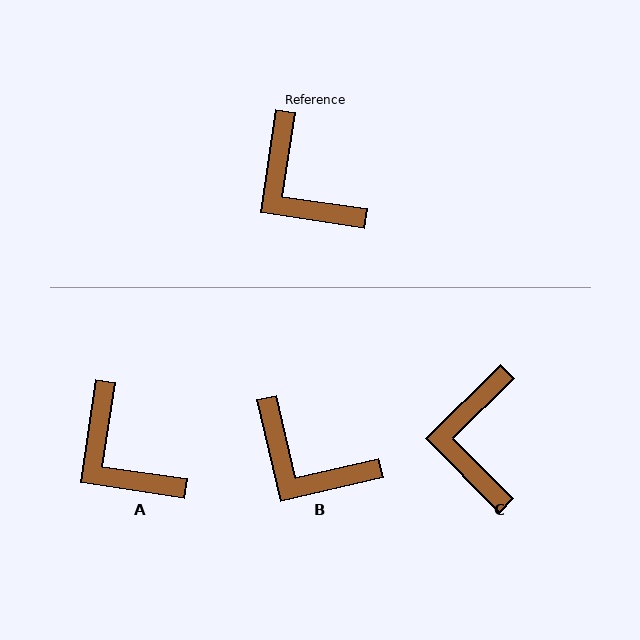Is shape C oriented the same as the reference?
No, it is off by about 37 degrees.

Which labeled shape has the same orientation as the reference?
A.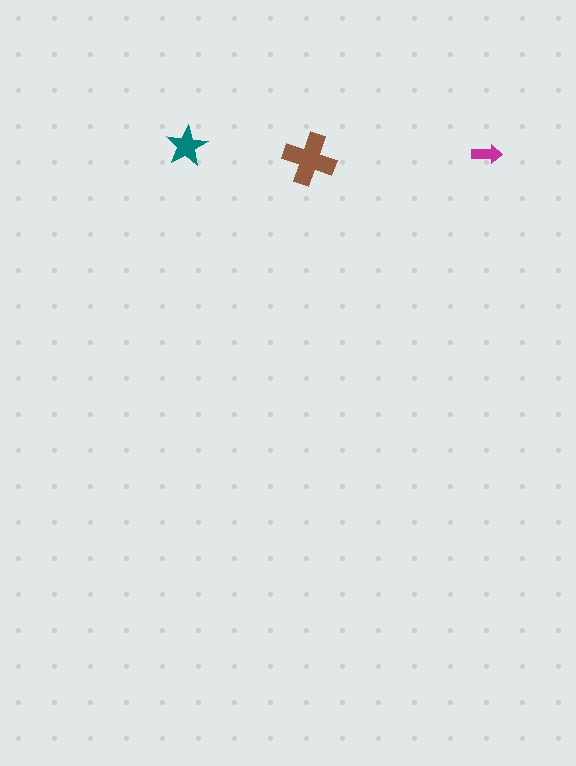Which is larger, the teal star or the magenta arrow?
The teal star.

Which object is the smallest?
The magenta arrow.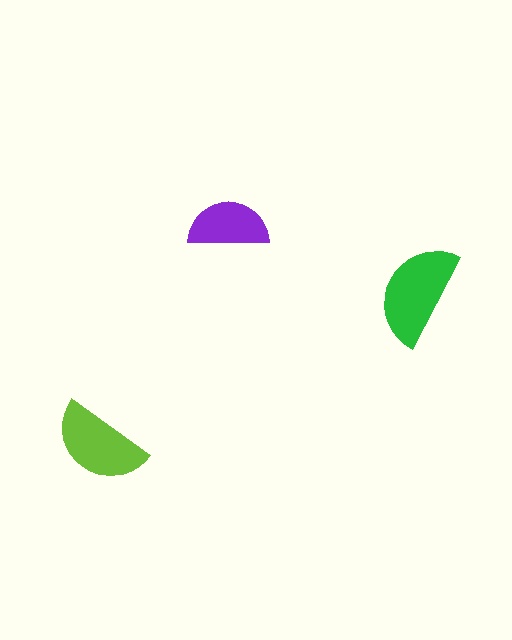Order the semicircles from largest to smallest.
the green one, the lime one, the purple one.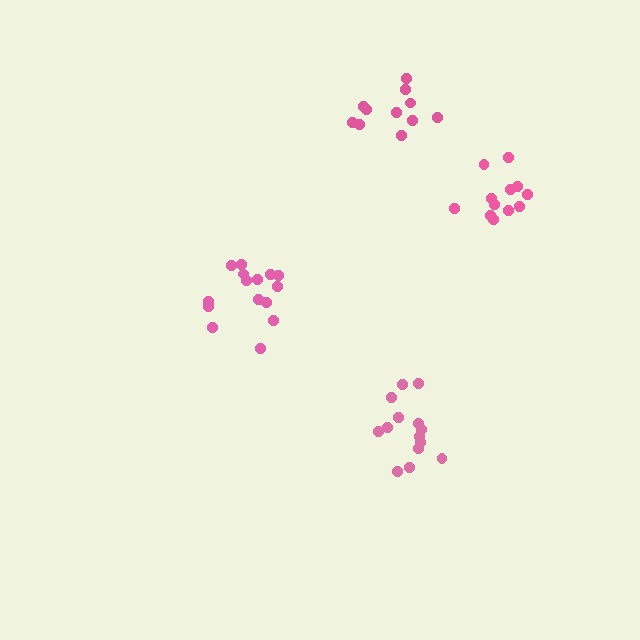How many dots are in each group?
Group 1: 14 dots, Group 2: 11 dots, Group 3: 12 dots, Group 4: 15 dots (52 total).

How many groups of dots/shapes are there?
There are 4 groups.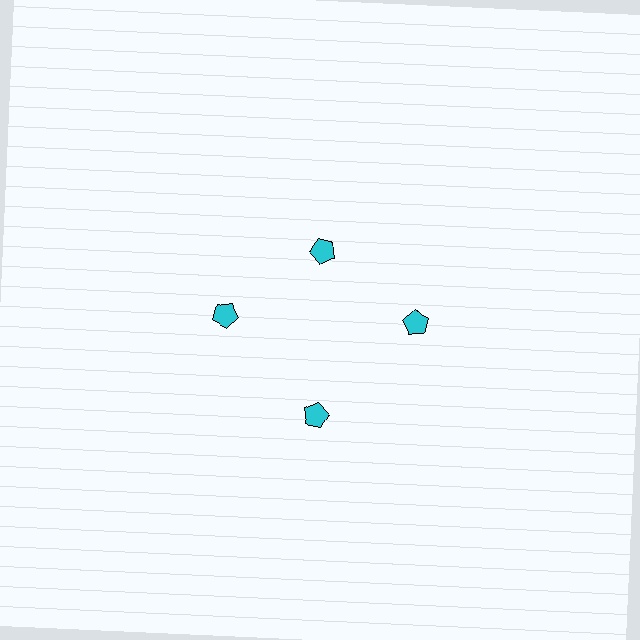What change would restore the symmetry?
The symmetry would be restored by moving it outward, back onto the ring so that all 4 pentagons sit at equal angles and equal distance from the center.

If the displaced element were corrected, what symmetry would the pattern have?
It would have 4-fold rotational symmetry — the pattern would map onto itself every 90 degrees.